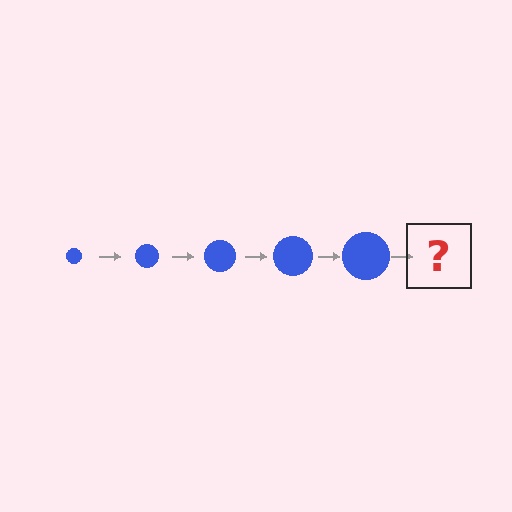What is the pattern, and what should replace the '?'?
The pattern is that the circle gets progressively larger each step. The '?' should be a blue circle, larger than the previous one.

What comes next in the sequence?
The next element should be a blue circle, larger than the previous one.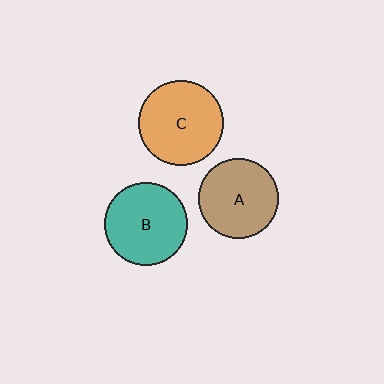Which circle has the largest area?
Circle C (orange).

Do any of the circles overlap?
No, none of the circles overlap.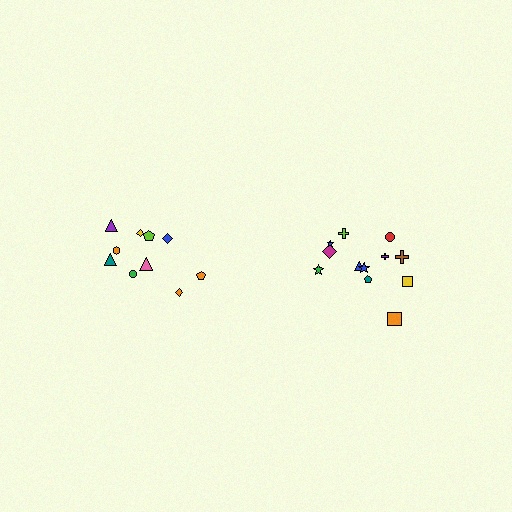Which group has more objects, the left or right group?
The right group.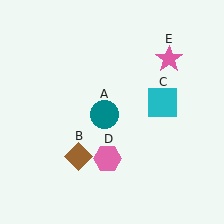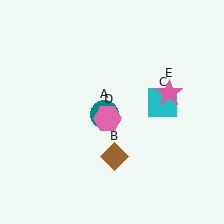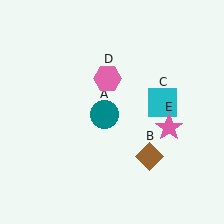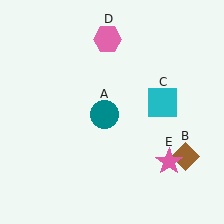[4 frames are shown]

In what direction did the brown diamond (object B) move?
The brown diamond (object B) moved right.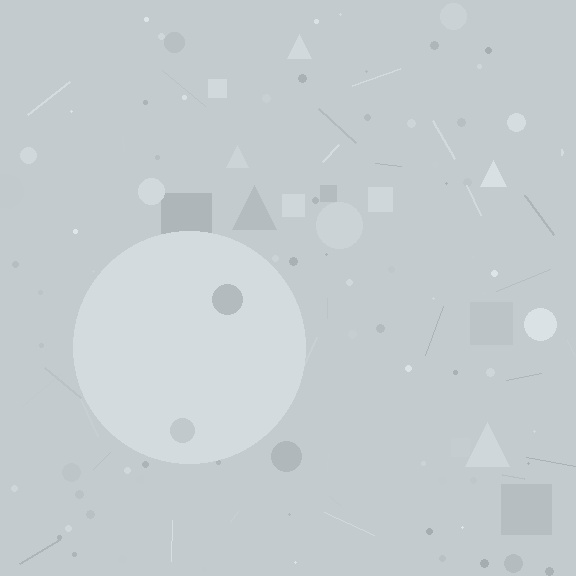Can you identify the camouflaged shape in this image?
The camouflaged shape is a circle.